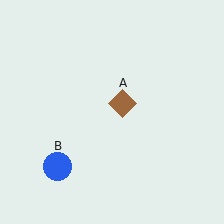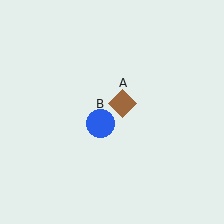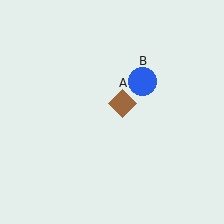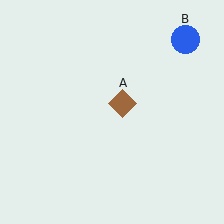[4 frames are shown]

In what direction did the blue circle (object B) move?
The blue circle (object B) moved up and to the right.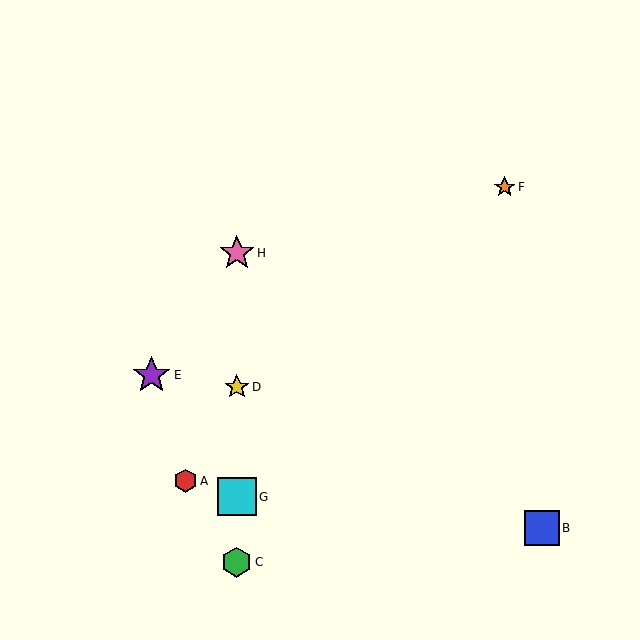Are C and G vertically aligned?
Yes, both are at x≈237.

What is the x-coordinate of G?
Object G is at x≈237.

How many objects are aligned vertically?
4 objects (C, D, G, H) are aligned vertically.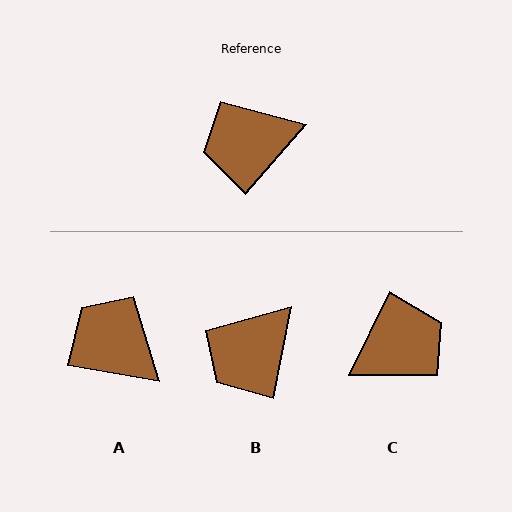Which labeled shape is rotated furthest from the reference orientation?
C, about 165 degrees away.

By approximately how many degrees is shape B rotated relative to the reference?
Approximately 30 degrees counter-clockwise.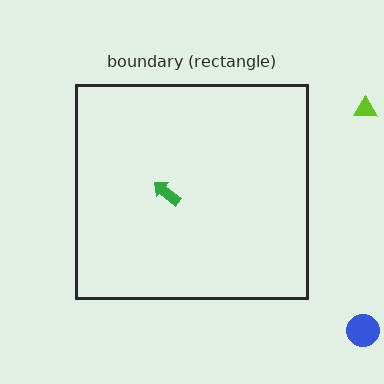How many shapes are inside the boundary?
1 inside, 2 outside.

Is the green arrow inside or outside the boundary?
Inside.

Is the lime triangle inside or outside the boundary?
Outside.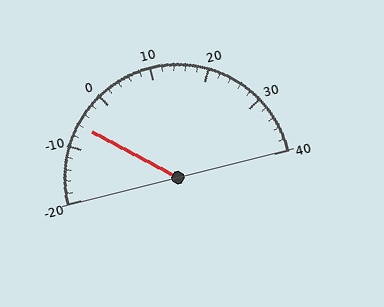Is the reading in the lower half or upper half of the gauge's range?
The reading is in the lower half of the range (-20 to 40).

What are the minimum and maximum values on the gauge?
The gauge ranges from -20 to 40.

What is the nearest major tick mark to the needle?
The nearest major tick mark is -10.